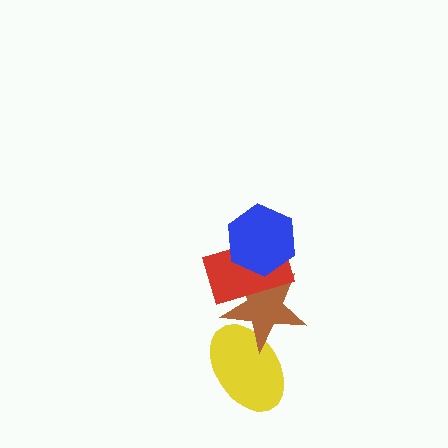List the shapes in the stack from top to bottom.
From top to bottom: the blue hexagon, the red rectangle, the brown star, the yellow ellipse.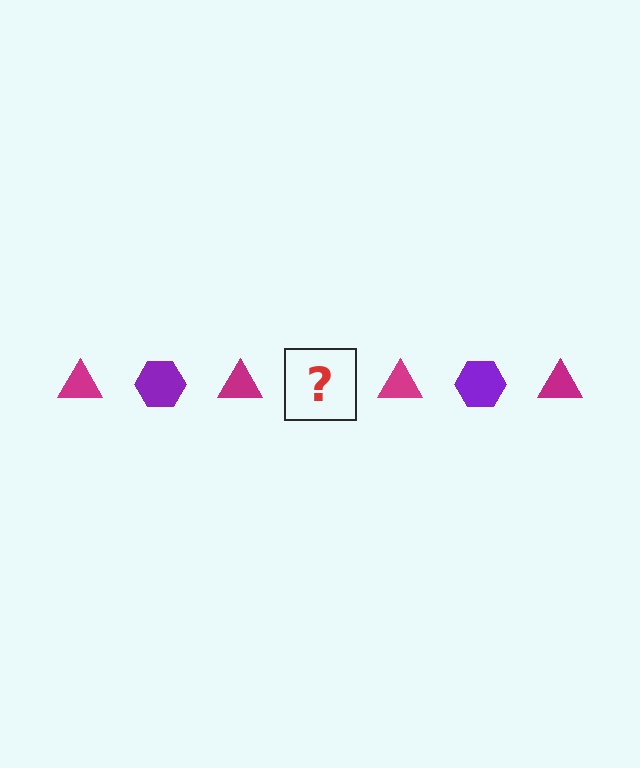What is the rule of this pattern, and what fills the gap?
The rule is that the pattern alternates between magenta triangle and purple hexagon. The gap should be filled with a purple hexagon.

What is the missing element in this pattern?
The missing element is a purple hexagon.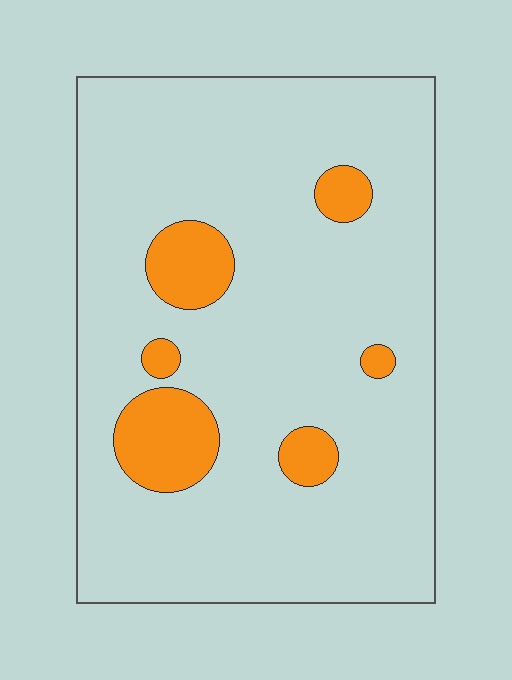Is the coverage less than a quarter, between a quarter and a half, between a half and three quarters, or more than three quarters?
Less than a quarter.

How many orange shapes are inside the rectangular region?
6.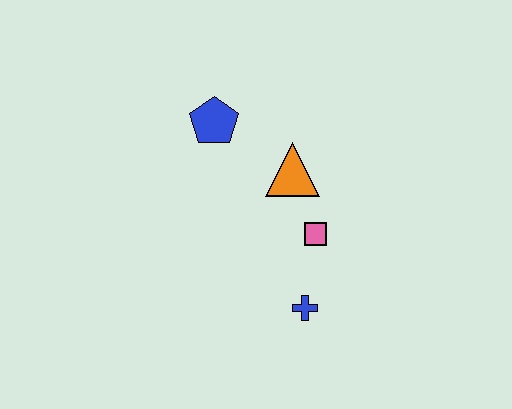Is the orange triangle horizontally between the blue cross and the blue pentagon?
Yes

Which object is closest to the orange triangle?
The pink square is closest to the orange triangle.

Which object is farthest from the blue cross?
The blue pentagon is farthest from the blue cross.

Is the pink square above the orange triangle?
No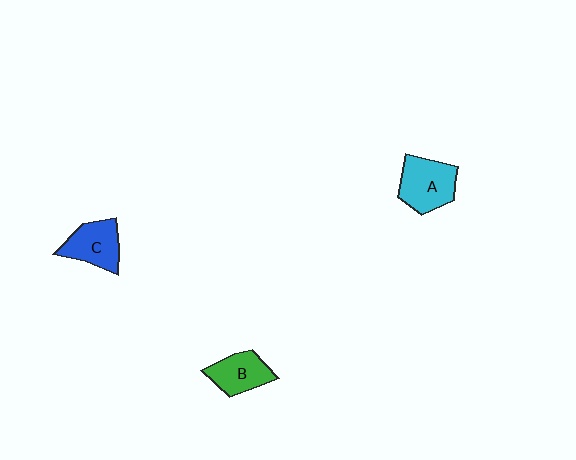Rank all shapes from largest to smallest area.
From largest to smallest: A (cyan), C (blue), B (green).